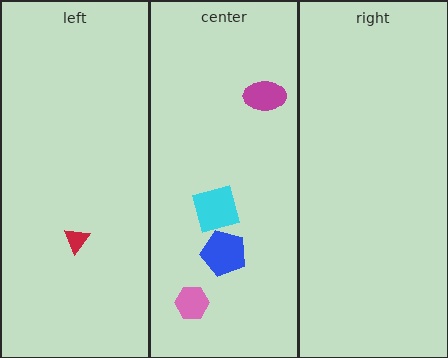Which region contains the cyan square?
The center region.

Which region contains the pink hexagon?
The center region.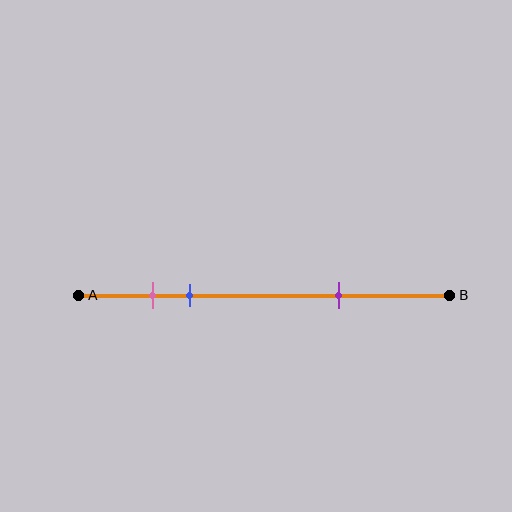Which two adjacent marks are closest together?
The pink and blue marks are the closest adjacent pair.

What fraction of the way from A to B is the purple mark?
The purple mark is approximately 70% (0.7) of the way from A to B.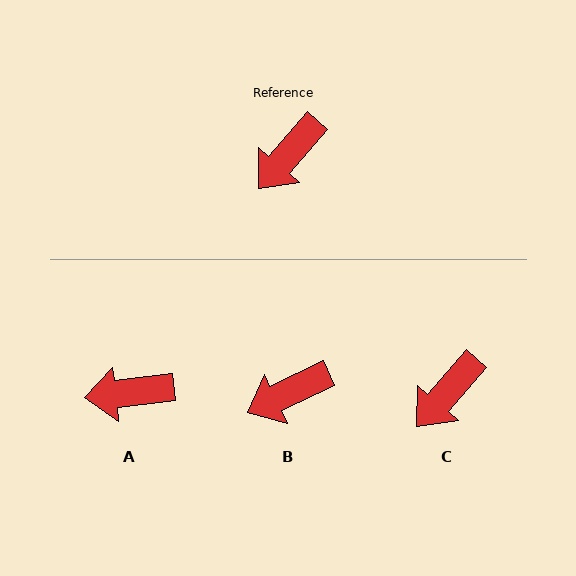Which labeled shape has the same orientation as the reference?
C.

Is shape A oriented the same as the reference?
No, it is off by about 42 degrees.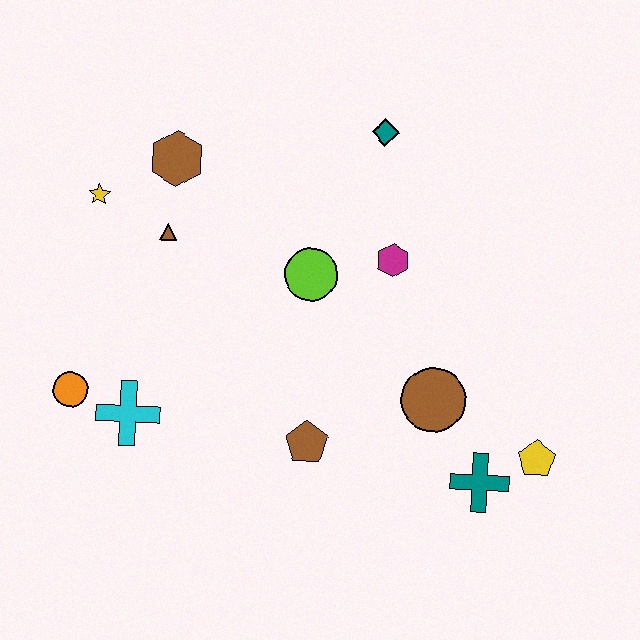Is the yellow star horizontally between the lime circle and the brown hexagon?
No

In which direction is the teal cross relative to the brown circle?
The teal cross is below the brown circle.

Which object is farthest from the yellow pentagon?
The yellow star is farthest from the yellow pentagon.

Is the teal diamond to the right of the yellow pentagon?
No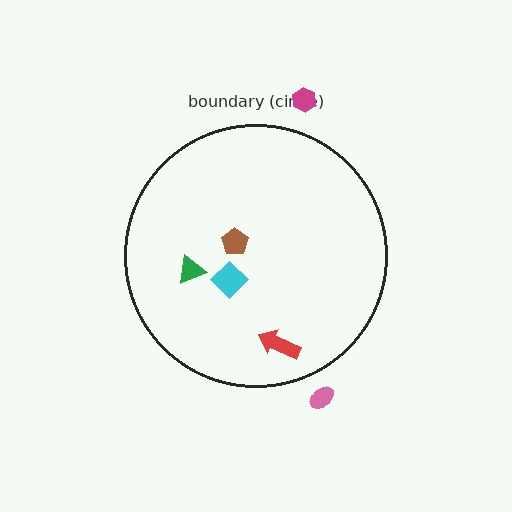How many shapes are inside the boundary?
4 inside, 2 outside.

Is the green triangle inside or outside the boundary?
Inside.